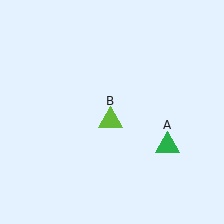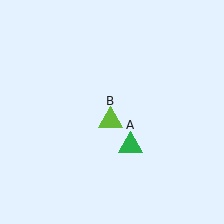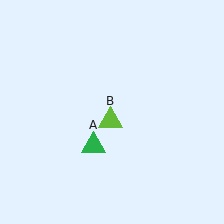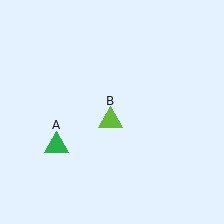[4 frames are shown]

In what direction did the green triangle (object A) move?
The green triangle (object A) moved left.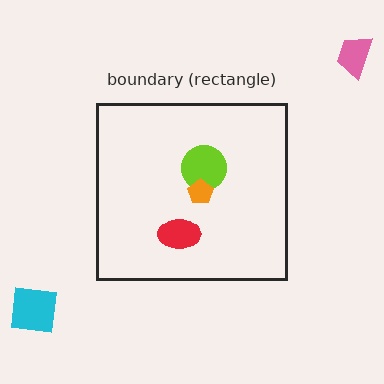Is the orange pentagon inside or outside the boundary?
Inside.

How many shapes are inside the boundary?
3 inside, 2 outside.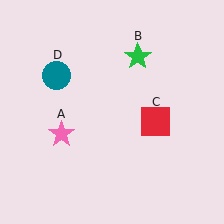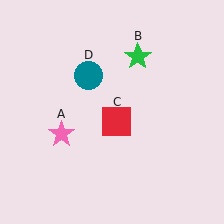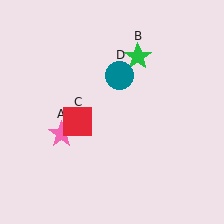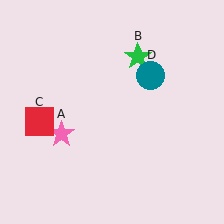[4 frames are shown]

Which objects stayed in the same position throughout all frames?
Pink star (object A) and green star (object B) remained stationary.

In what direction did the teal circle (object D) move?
The teal circle (object D) moved right.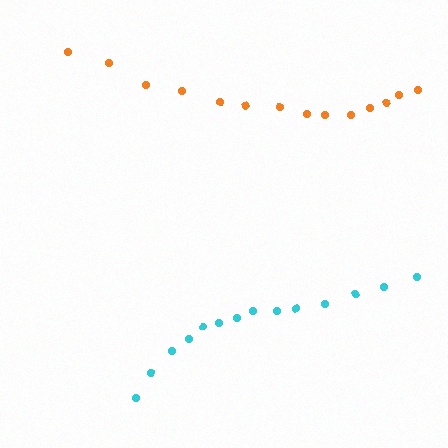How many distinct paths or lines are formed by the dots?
There are 2 distinct paths.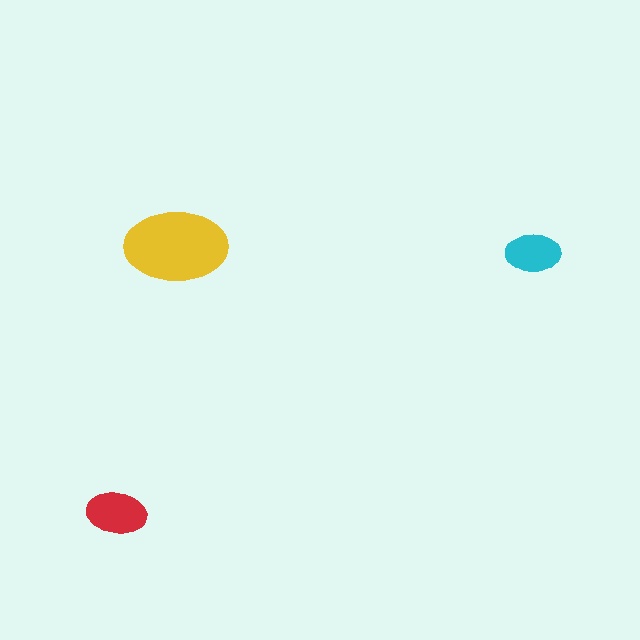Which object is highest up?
The yellow ellipse is topmost.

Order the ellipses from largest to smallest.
the yellow one, the red one, the cyan one.